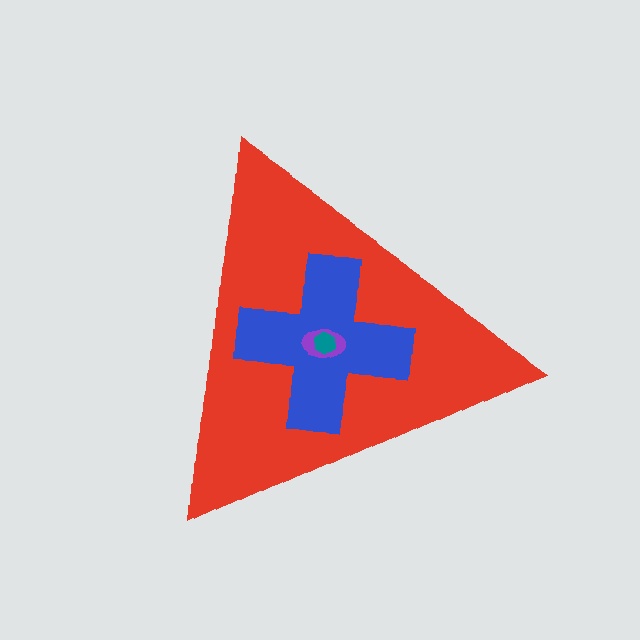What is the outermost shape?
The red triangle.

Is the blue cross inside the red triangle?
Yes.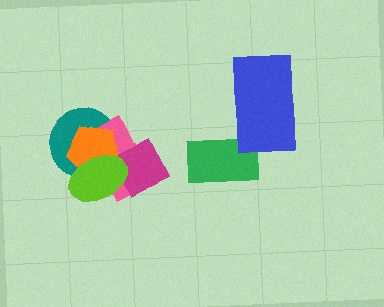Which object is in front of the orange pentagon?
The lime ellipse is in front of the orange pentagon.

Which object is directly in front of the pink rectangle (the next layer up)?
The magenta diamond is directly in front of the pink rectangle.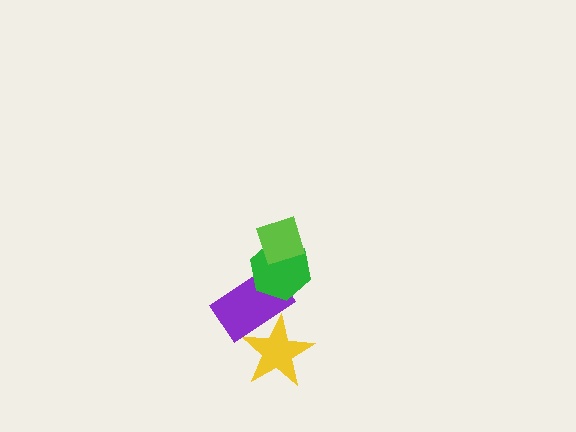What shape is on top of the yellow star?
The purple rectangle is on top of the yellow star.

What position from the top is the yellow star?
The yellow star is 4th from the top.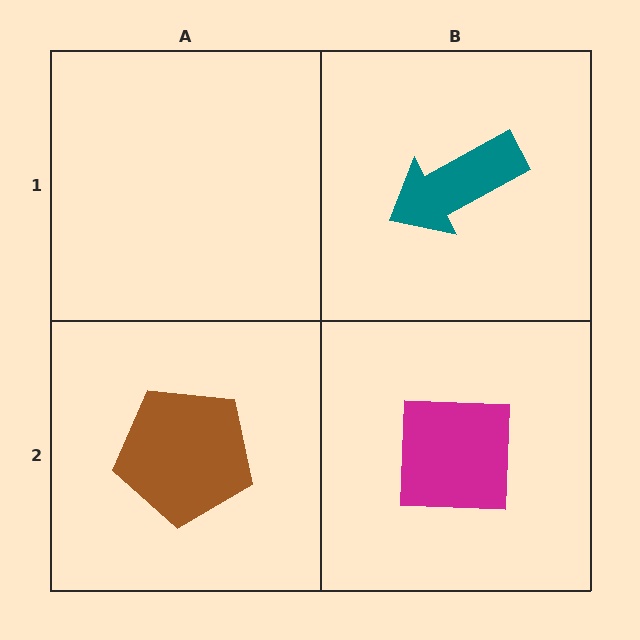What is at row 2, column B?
A magenta square.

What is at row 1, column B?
A teal arrow.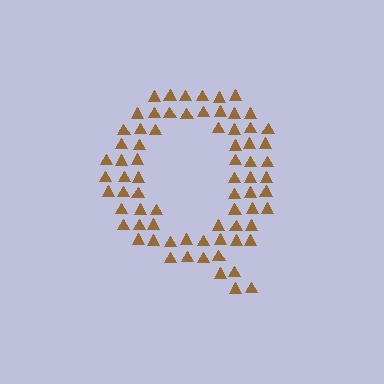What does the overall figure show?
The overall figure shows the letter Q.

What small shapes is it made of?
It is made of small triangles.